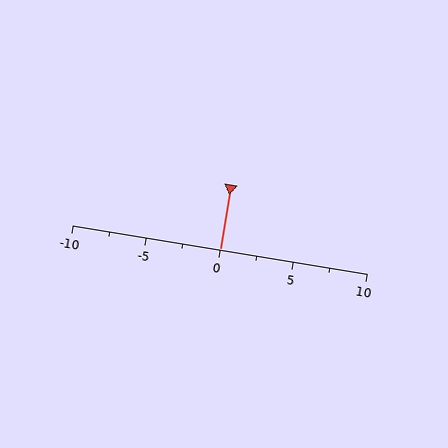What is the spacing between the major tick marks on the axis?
The major ticks are spaced 5 apart.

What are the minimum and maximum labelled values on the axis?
The axis runs from -10 to 10.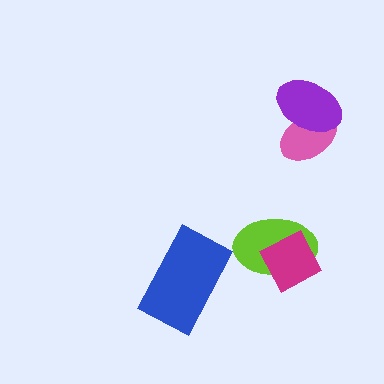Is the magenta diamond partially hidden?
No, no other shape covers it.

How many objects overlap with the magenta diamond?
1 object overlaps with the magenta diamond.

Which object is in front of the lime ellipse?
The magenta diamond is in front of the lime ellipse.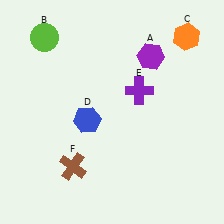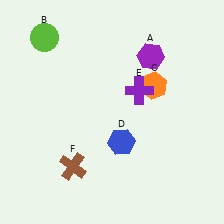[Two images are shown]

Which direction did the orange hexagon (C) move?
The orange hexagon (C) moved down.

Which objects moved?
The objects that moved are: the orange hexagon (C), the blue hexagon (D).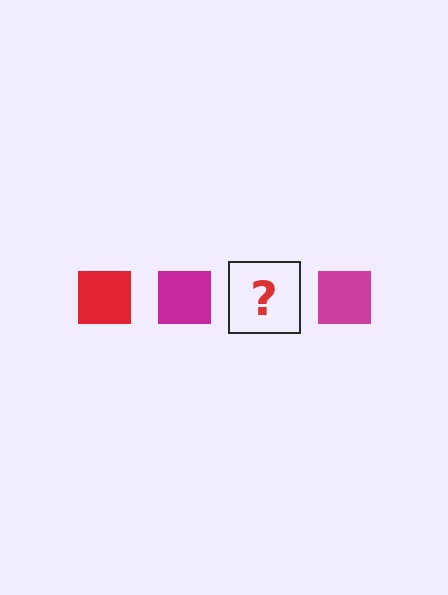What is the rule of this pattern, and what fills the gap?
The rule is that the pattern cycles through red, magenta squares. The gap should be filled with a red square.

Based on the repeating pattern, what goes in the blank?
The blank should be a red square.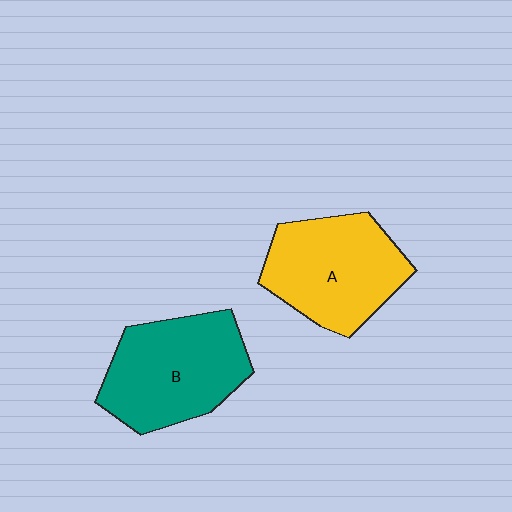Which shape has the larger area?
Shape B (teal).